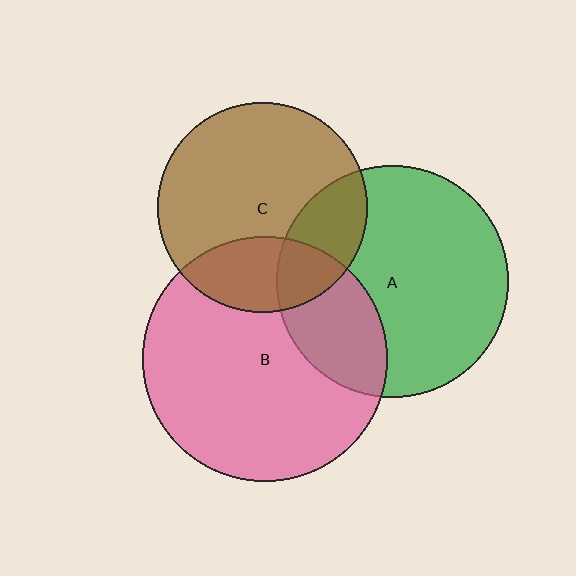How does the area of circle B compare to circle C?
Approximately 1.4 times.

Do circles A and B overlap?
Yes.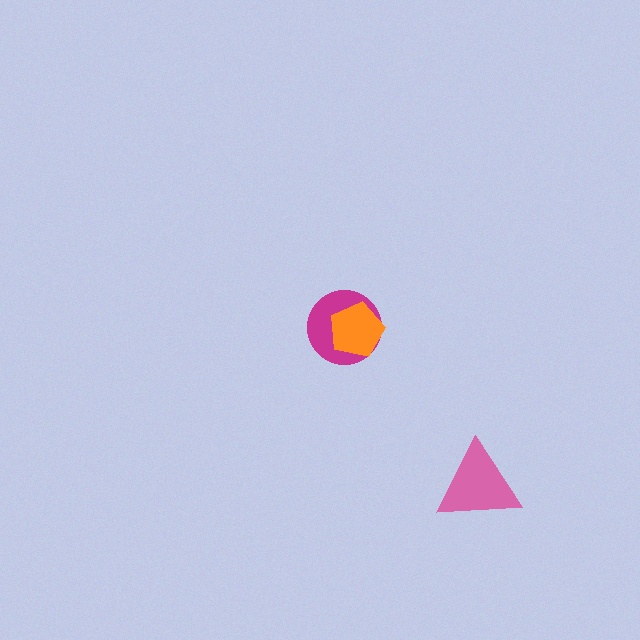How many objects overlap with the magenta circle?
1 object overlaps with the magenta circle.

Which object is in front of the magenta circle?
The orange pentagon is in front of the magenta circle.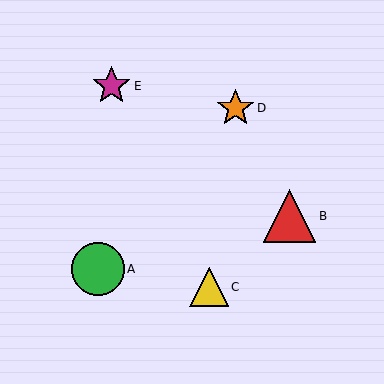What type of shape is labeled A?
Shape A is a green circle.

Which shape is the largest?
The red triangle (labeled B) is the largest.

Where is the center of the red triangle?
The center of the red triangle is at (290, 216).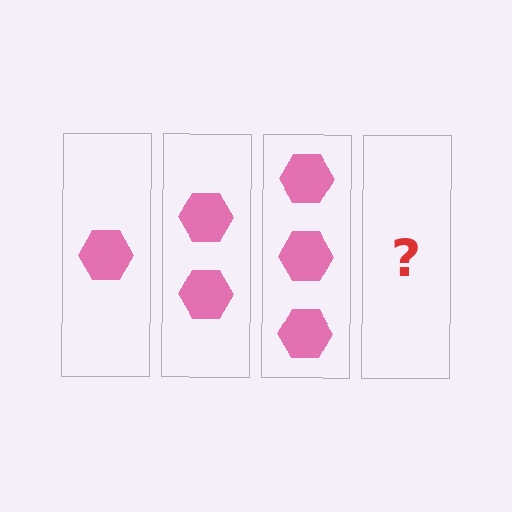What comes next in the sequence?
The next element should be 4 hexagons.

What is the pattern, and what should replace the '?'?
The pattern is that each step adds one more hexagon. The '?' should be 4 hexagons.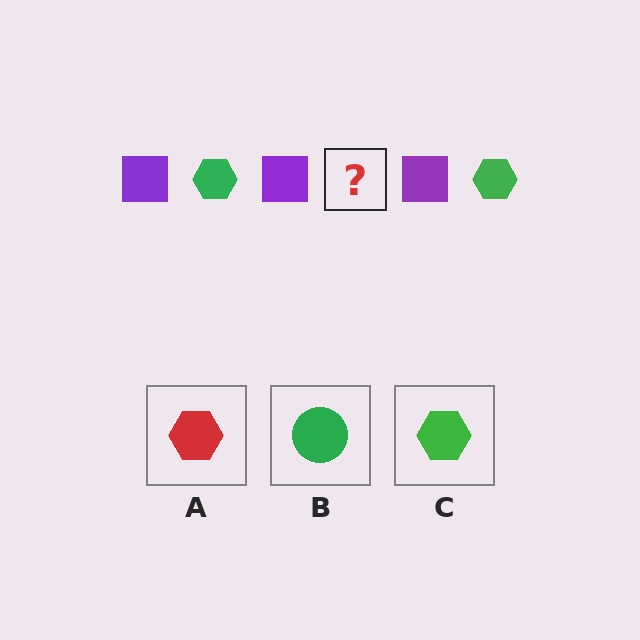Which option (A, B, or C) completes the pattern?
C.